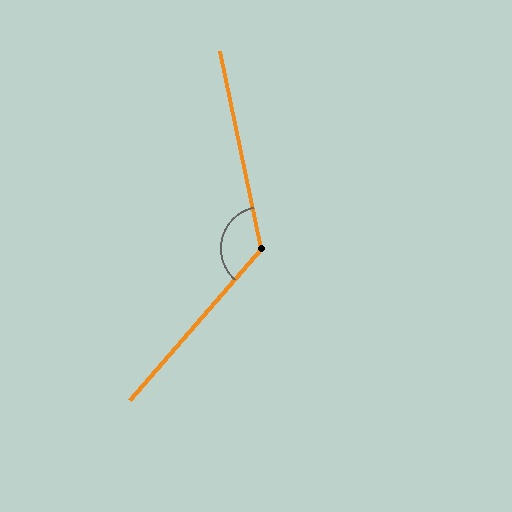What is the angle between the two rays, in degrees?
Approximately 127 degrees.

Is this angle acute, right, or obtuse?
It is obtuse.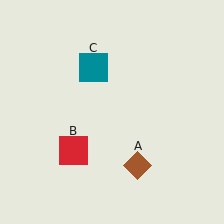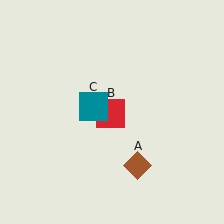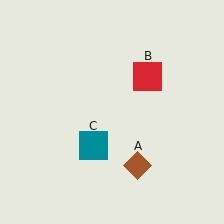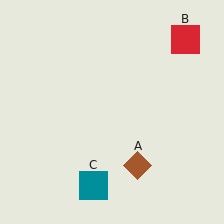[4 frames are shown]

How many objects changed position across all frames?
2 objects changed position: red square (object B), teal square (object C).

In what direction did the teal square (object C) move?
The teal square (object C) moved down.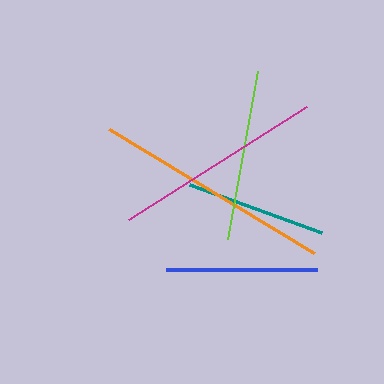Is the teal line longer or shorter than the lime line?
The lime line is longer than the teal line.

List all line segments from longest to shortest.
From longest to shortest: orange, magenta, lime, blue, teal.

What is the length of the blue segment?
The blue segment is approximately 151 pixels long.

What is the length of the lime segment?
The lime segment is approximately 170 pixels long.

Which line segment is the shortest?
The teal line is the shortest at approximately 140 pixels.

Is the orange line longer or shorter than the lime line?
The orange line is longer than the lime line.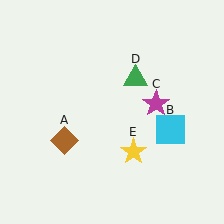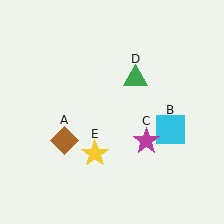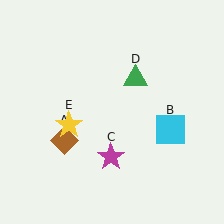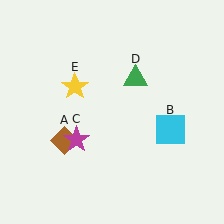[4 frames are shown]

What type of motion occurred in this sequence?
The magenta star (object C), yellow star (object E) rotated clockwise around the center of the scene.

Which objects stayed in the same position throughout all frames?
Brown diamond (object A) and cyan square (object B) and green triangle (object D) remained stationary.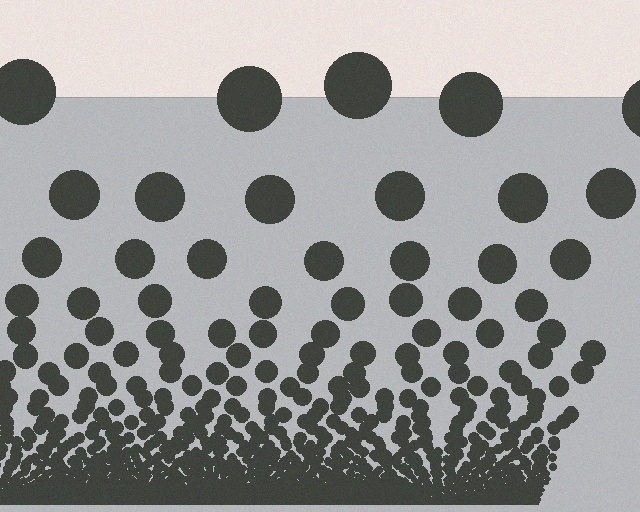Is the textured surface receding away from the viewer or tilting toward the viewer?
The surface appears to tilt toward the viewer. Texture elements get larger and sparser toward the top.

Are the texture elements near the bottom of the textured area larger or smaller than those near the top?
Smaller. The gradient is inverted — elements near the bottom are smaller and denser.